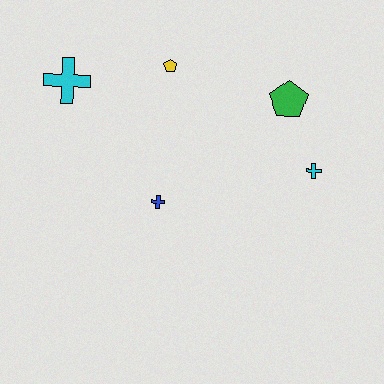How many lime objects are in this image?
There are no lime objects.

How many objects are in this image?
There are 5 objects.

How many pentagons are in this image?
There are 2 pentagons.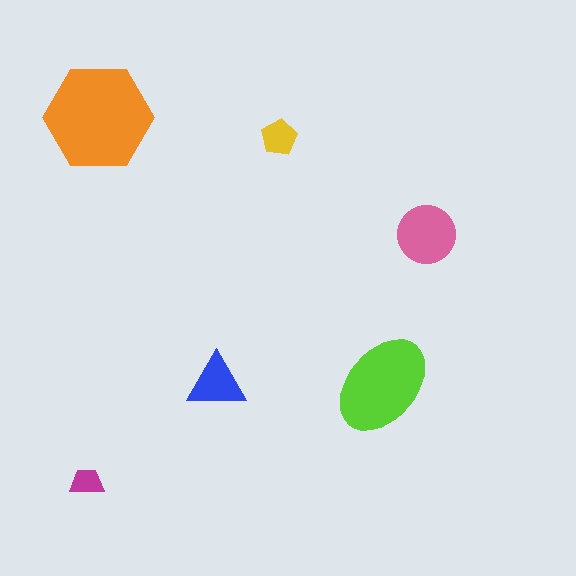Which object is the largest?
The orange hexagon.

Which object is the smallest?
The magenta trapezoid.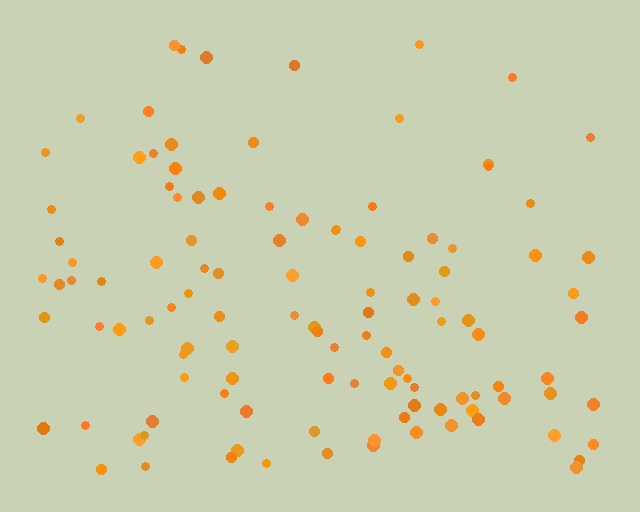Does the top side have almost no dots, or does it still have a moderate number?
Still a moderate number, just noticeably fewer than the bottom.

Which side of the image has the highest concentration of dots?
The bottom.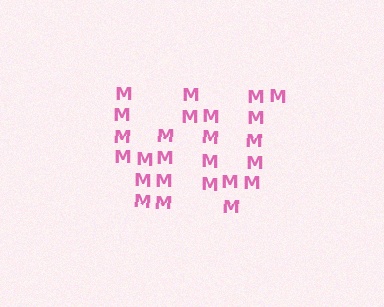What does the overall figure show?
The overall figure shows the letter W.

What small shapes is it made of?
It is made of small letter M's.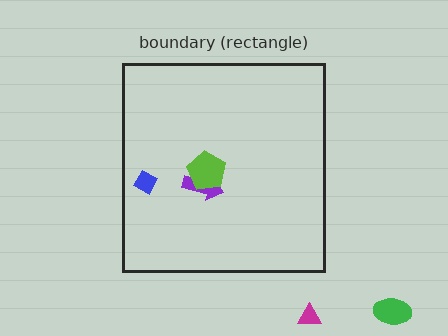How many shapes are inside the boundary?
3 inside, 2 outside.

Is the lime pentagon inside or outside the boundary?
Inside.